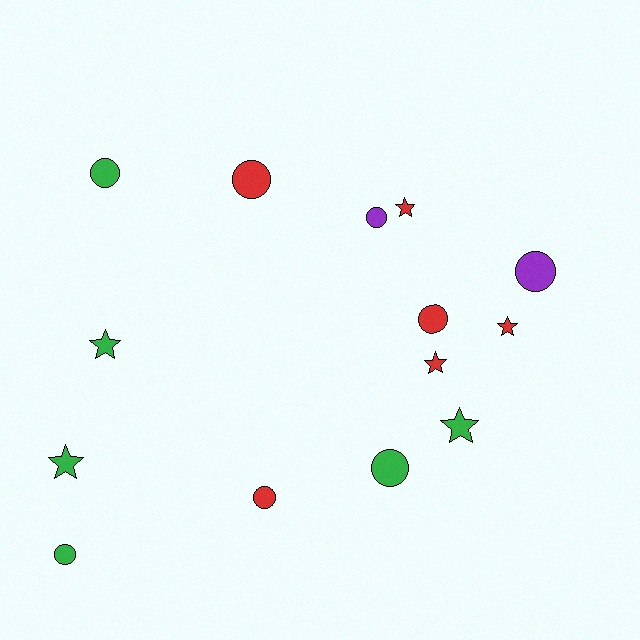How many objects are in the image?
There are 14 objects.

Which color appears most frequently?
Red, with 6 objects.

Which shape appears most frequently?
Circle, with 8 objects.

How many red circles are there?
There are 3 red circles.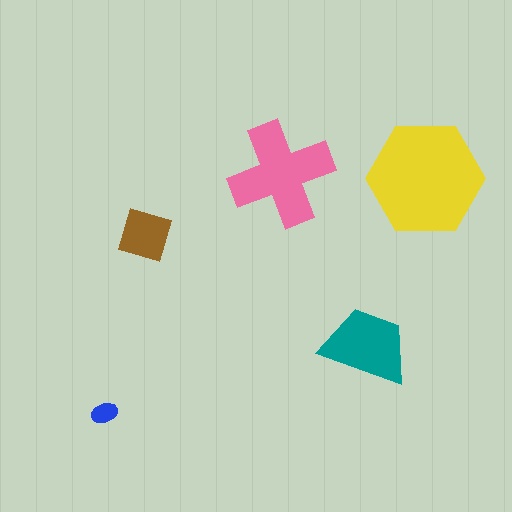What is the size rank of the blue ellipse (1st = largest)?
5th.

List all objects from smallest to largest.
The blue ellipse, the brown square, the teal trapezoid, the pink cross, the yellow hexagon.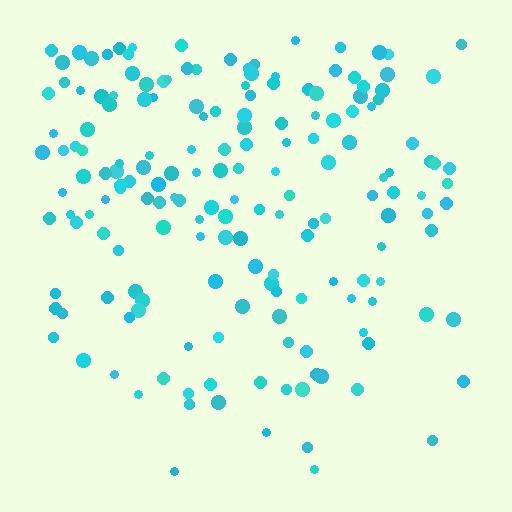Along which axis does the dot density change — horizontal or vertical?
Vertical.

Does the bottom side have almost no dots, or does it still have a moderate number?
Still a moderate number, just noticeably fewer than the top.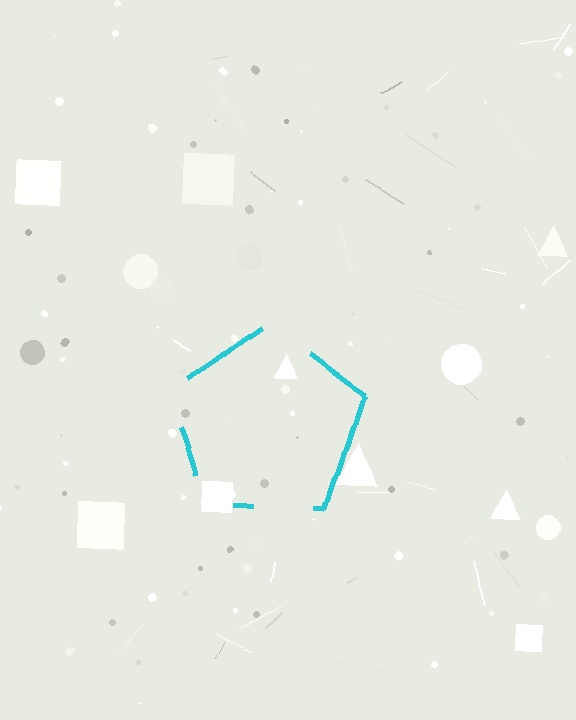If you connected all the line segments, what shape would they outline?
They would outline a pentagon.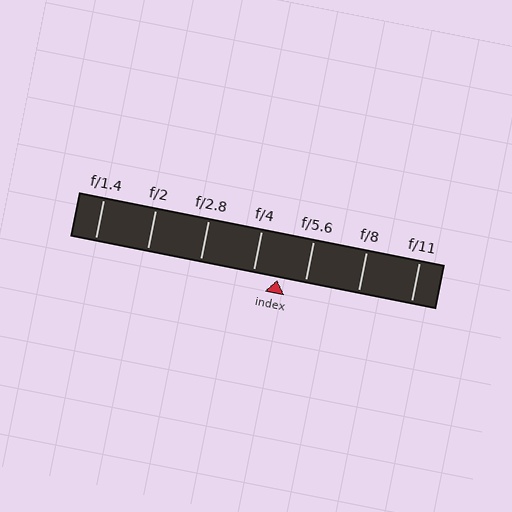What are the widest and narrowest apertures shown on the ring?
The widest aperture shown is f/1.4 and the narrowest is f/11.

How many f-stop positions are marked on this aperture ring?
There are 7 f-stop positions marked.